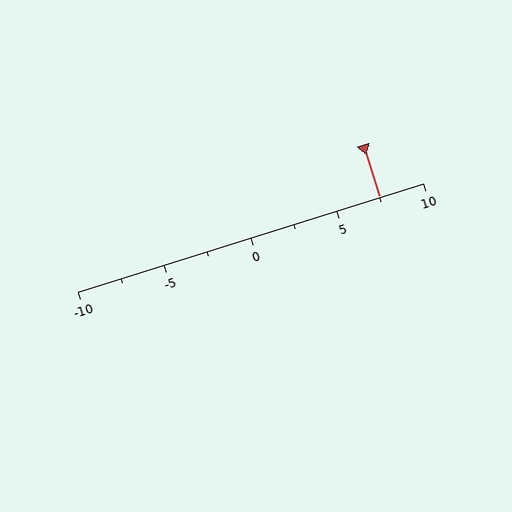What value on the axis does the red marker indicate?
The marker indicates approximately 7.5.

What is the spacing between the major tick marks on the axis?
The major ticks are spaced 5 apart.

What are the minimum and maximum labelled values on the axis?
The axis runs from -10 to 10.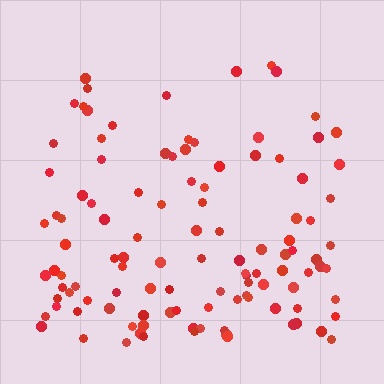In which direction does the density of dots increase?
From top to bottom, with the bottom side densest.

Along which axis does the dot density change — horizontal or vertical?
Vertical.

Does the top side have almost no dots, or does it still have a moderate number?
Still a moderate number, just noticeably fewer than the bottom.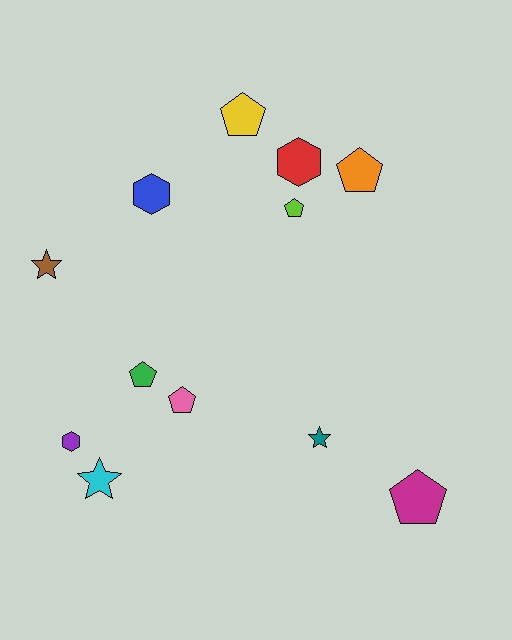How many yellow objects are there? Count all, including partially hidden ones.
There is 1 yellow object.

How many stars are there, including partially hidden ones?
There are 3 stars.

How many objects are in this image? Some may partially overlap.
There are 12 objects.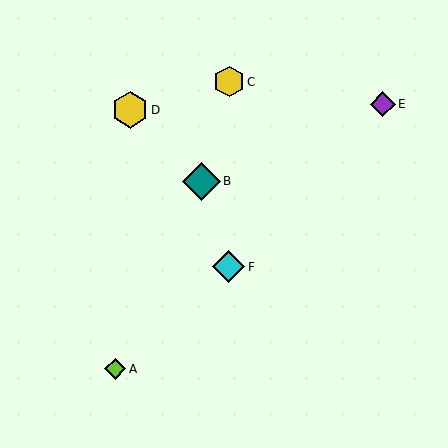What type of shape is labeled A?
Shape A is a lime diamond.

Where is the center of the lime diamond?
The center of the lime diamond is at (115, 369).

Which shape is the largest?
The teal diamond (labeled B) is the largest.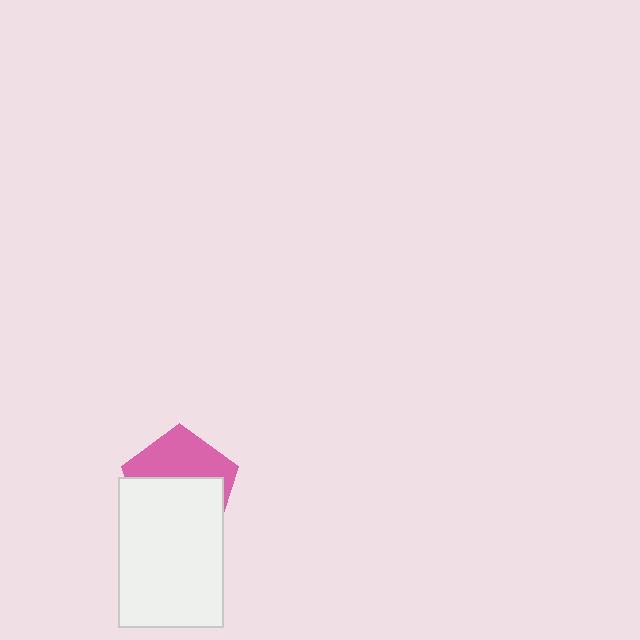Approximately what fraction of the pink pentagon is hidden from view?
Roughly 56% of the pink pentagon is hidden behind the white rectangle.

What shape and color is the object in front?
The object in front is a white rectangle.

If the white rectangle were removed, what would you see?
You would see the complete pink pentagon.